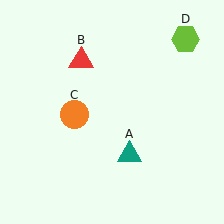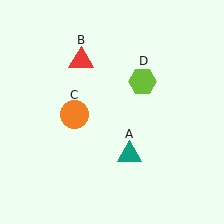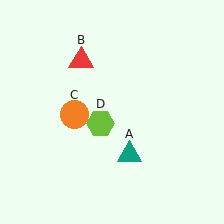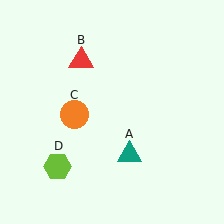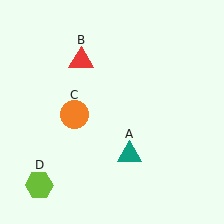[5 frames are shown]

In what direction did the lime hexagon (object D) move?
The lime hexagon (object D) moved down and to the left.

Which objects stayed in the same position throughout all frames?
Teal triangle (object A) and red triangle (object B) and orange circle (object C) remained stationary.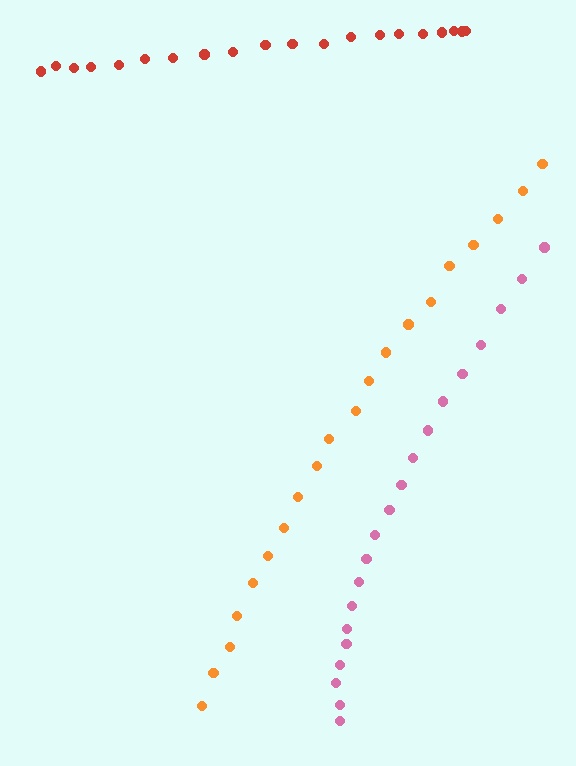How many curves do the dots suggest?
There are 3 distinct paths.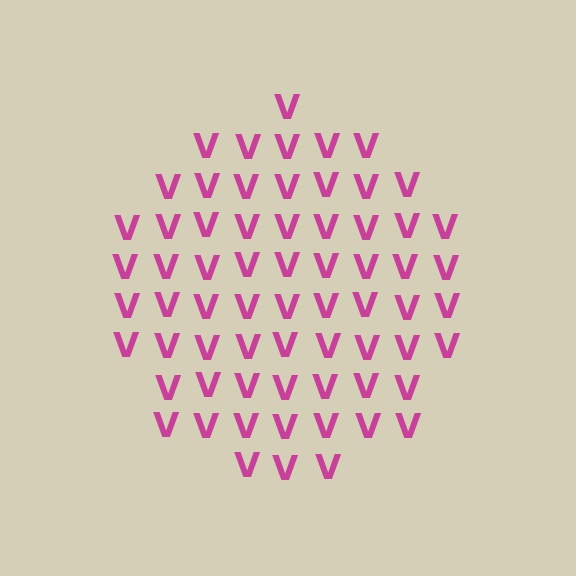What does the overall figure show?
The overall figure shows a circle.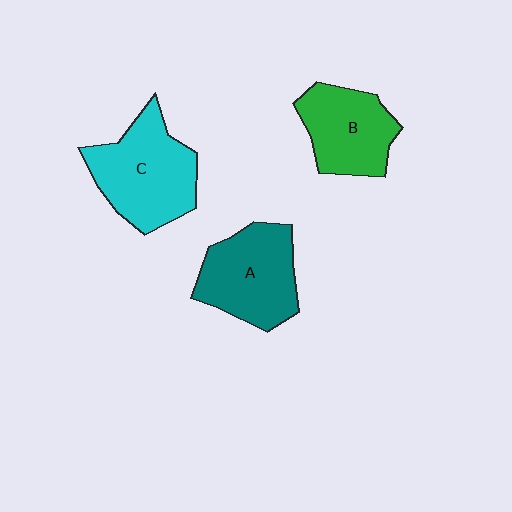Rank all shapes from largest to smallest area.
From largest to smallest: C (cyan), A (teal), B (green).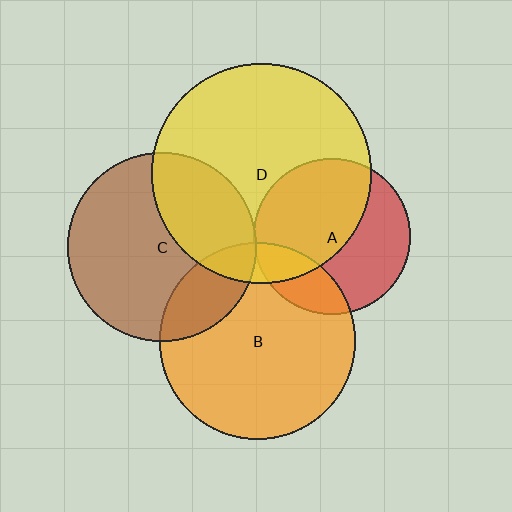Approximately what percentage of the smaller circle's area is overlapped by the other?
Approximately 20%.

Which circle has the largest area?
Circle D (yellow).